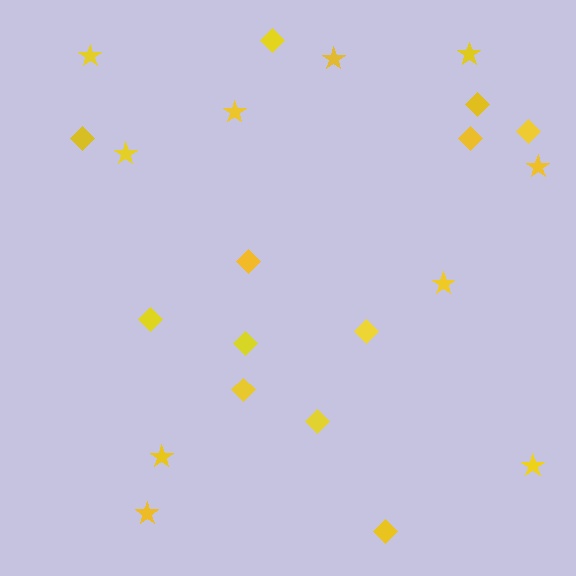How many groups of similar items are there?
There are 2 groups: one group of stars (10) and one group of diamonds (12).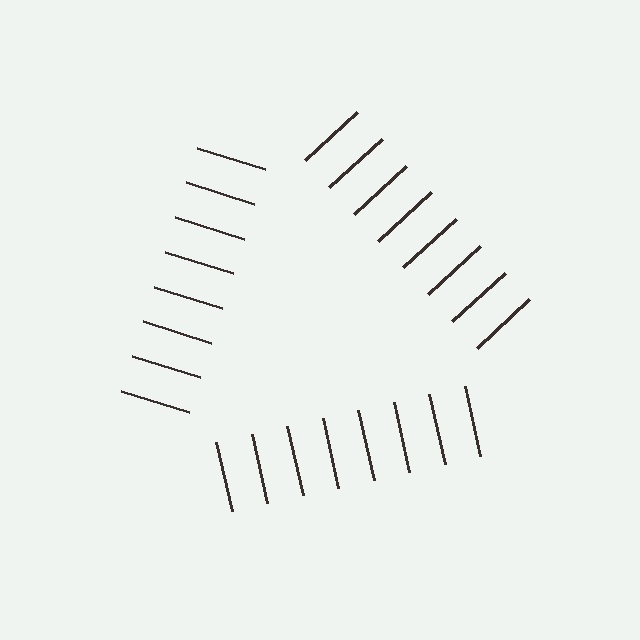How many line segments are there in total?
24 — 8 along each of the 3 edges.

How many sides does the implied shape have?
3 sides — the line-ends trace a triangle.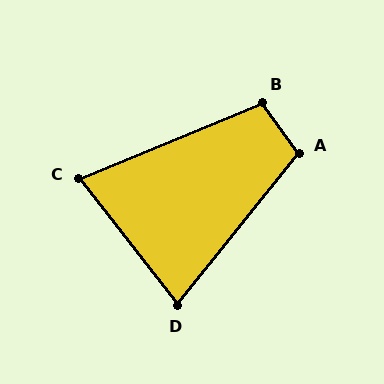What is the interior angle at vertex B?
Approximately 103 degrees (obtuse).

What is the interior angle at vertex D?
Approximately 77 degrees (acute).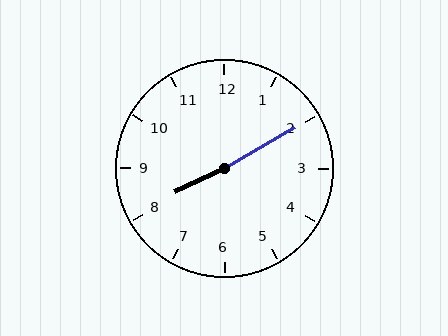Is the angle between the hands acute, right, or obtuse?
It is obtuse.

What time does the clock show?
8:10.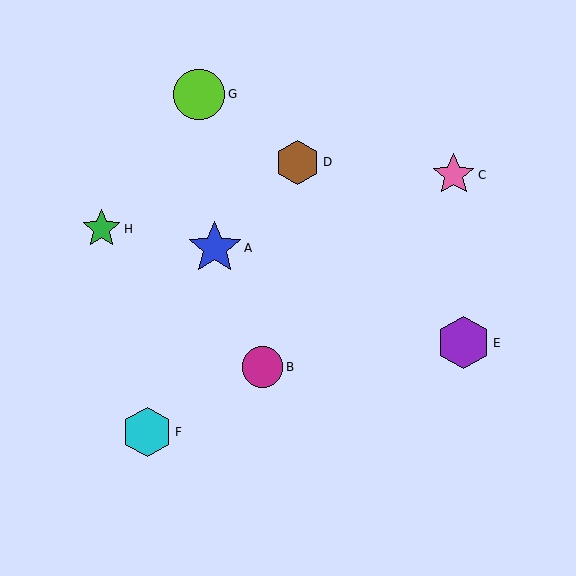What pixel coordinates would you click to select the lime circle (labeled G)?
Click at (199, 94) to select the lime circle G.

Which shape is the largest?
The blue star (labeled A) is the largest.